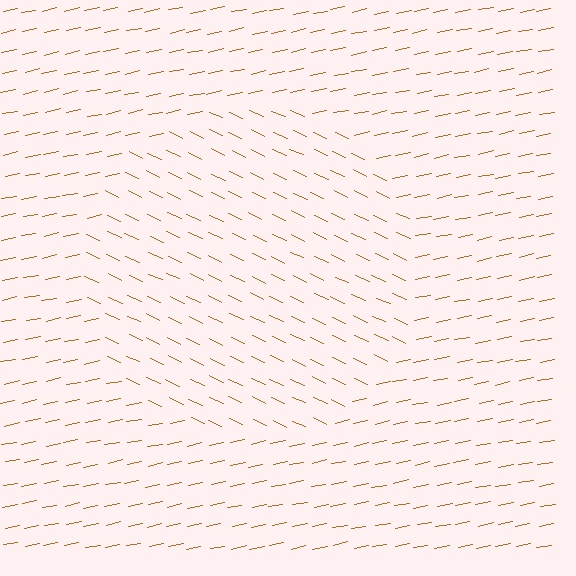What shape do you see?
I see a circle.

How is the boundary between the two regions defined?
The boundary is defined purely by a change in line orientation (approximately 36 degrees difference). All lines are the same color and thickness.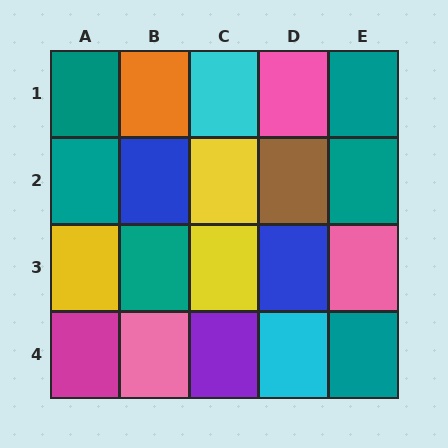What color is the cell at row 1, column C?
Cyan.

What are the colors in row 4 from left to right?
Magenta, pink, purple, cyan, teal.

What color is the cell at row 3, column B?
Teal.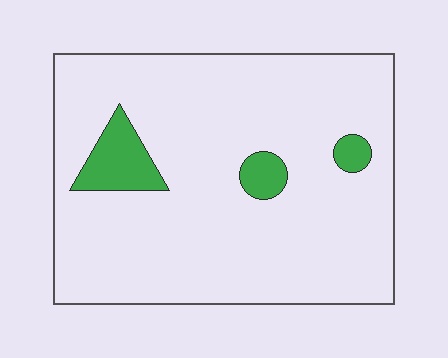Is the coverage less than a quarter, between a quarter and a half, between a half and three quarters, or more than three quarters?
Less than a quarter.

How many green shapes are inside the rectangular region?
3.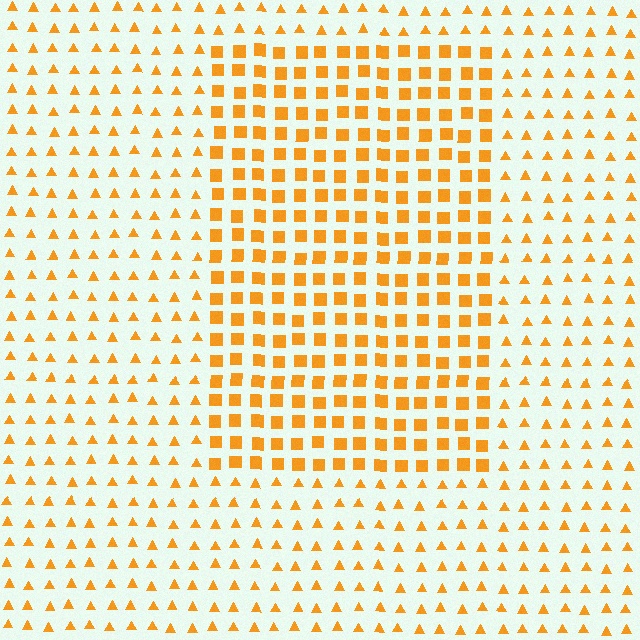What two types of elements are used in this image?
The image uses squares inside the rectangle region and triangles outside it.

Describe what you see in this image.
The image is filled with small orange elements arranged in a uniform grid. A rectangle-shaped region contains squares, while the surrounding area contains triangles. The boundary is defined purely by the change in element shape.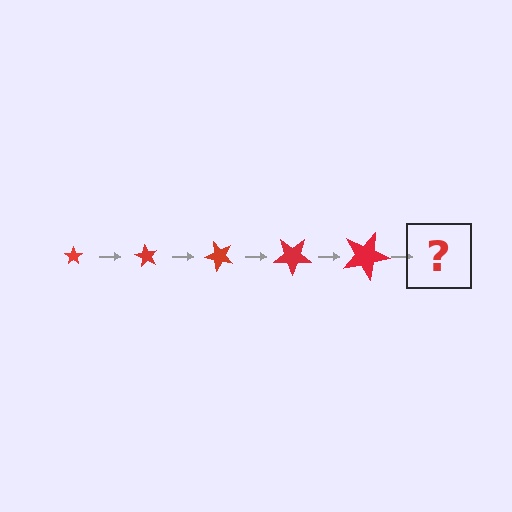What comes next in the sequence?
The next element should be a star, larger than the previous one and rotated 300 degrees from the start.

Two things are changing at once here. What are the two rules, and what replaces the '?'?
The two rules are that the star grows larger each step and it rotates 60 degrees each step. The '?' should be a star, larger than the previous one and rotated 300 degrees from the start.